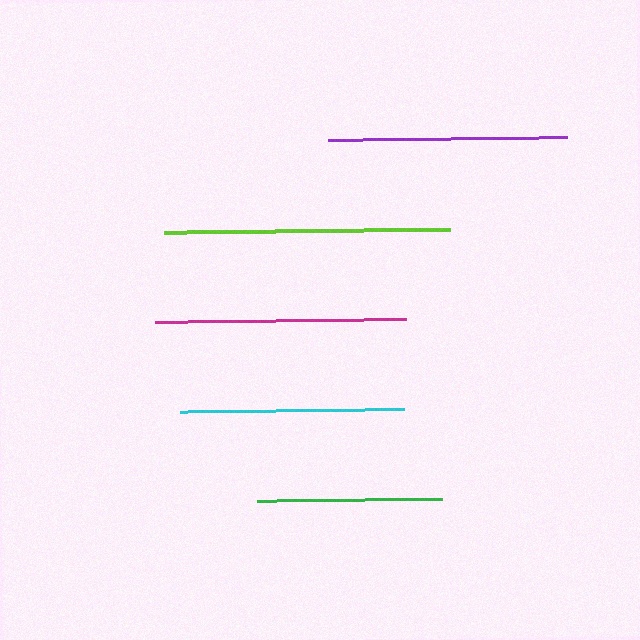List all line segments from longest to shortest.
From longest to shortest: lime, magenta, purple, cyan, green.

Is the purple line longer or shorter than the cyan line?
The purple line is longer than the cyan line.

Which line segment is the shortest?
The green line is the shortest at approximately 185 pixels.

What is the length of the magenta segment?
The magenta segment is approximately 252 pixels long.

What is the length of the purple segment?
The purple segment is approximately 239 pixels long.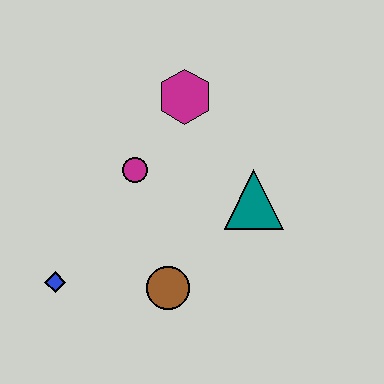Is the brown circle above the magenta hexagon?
No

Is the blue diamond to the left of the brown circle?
Yes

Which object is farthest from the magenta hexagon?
The blue diamond is farthest from the magenta hexagon.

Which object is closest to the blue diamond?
The brown circle is closest to the blue diamond.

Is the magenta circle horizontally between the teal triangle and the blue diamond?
Yes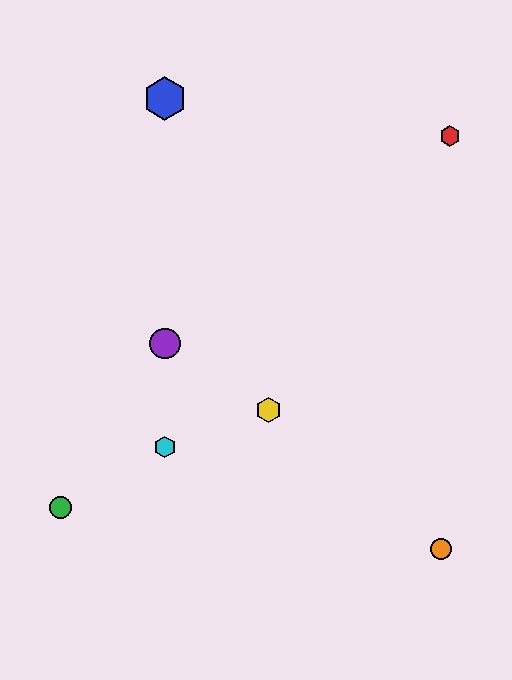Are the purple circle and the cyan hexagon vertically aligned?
Yes, both are at x≈165.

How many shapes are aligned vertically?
3 shapes (the blue hexagon, the purple circle, the cyan hexagon) are aligned vertically.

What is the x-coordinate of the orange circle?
The orange circle is at x≈441.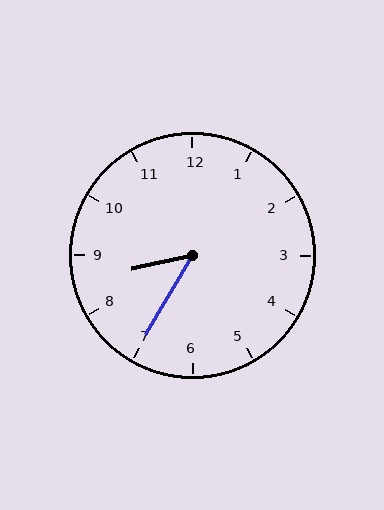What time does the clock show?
8:35.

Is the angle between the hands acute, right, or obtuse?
It is acute.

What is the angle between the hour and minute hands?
Approximately 48 degrees.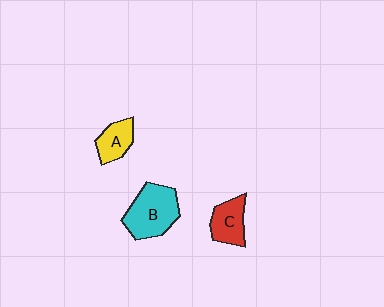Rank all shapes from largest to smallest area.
From largest to smallest: B (cyan), C (red), A (yellow).